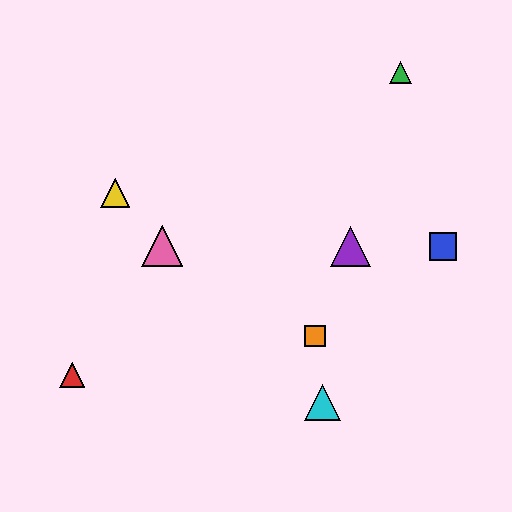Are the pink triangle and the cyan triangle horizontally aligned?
No, the pink triangle is at y≈246 and the cyan triangle is at y≈402.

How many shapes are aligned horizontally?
3 shapes (the blue square, the purple triangle, the pink triangle) are aligned horizontally.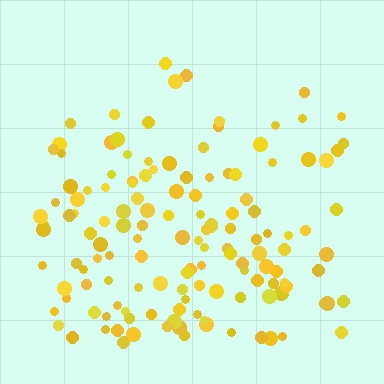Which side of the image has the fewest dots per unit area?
The top.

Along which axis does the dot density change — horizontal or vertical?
Vertical.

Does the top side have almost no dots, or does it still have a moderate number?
Still a moderate number, just noticeably fewer than the bottom.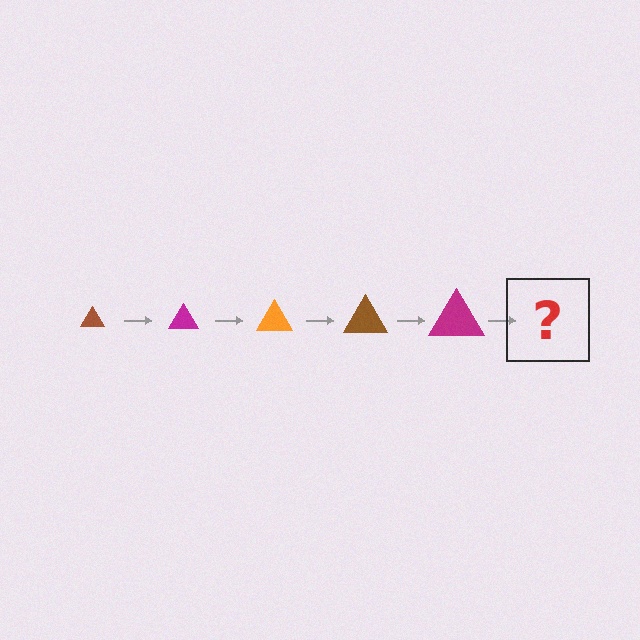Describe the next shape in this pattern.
It should be an orange triangle, larger than the previous one.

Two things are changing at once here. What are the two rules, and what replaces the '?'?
The two rules are that the triangle grows larger each step and the color cycles through brown, magenta, and orange. The '?' should be an orange triangle, larger than the previous one.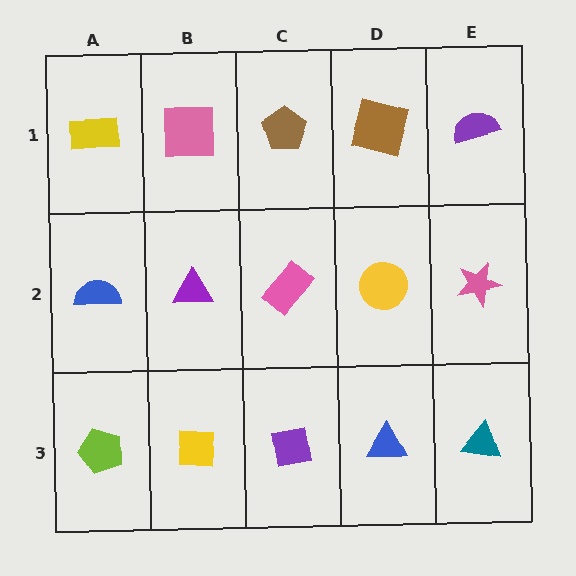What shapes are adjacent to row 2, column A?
A yellow rectangle (row 1, column A), a lime pentagon (row 3, column A), a purple triangle (row 2, column B).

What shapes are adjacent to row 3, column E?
A pink star (row 2, column E), a blue triangle (row 3, column D).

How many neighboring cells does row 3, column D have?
3.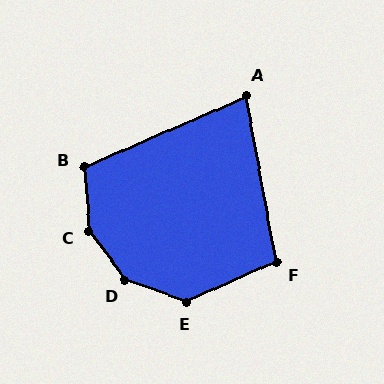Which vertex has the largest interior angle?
C, at approximately 147 degrees.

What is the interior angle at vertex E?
Approximately 136 degrees (obtuse).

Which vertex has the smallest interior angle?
A, at approximately 77 degrees.